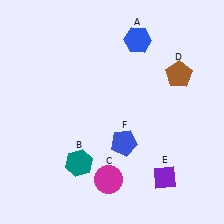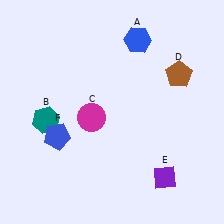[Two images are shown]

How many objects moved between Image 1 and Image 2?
3 objects moved between the two images.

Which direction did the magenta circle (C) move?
The magenta circle (C) moved up.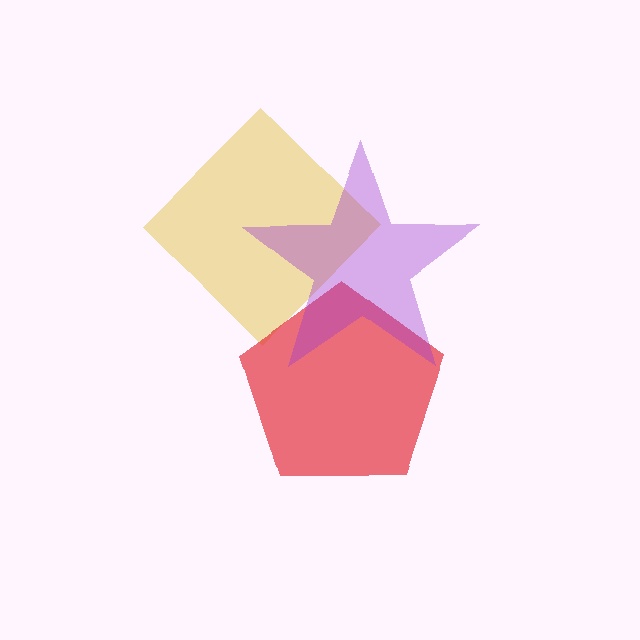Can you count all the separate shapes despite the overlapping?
Yes, there are 3 separate shapes.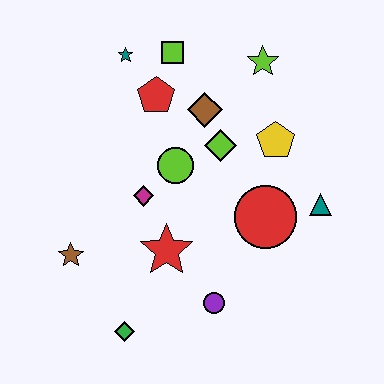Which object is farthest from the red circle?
The teal star is farthest from the red circle.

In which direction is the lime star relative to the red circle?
The lime star is above the red circle.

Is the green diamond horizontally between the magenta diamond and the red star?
No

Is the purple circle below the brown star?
Yes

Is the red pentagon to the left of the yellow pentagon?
Yes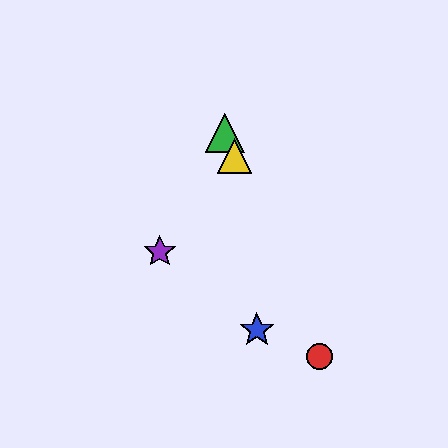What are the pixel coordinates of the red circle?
The red circle is at (319, 357).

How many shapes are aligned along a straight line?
3 shapes (the red circle, the green triangle, the yellow triangle) are aligned along a straight line.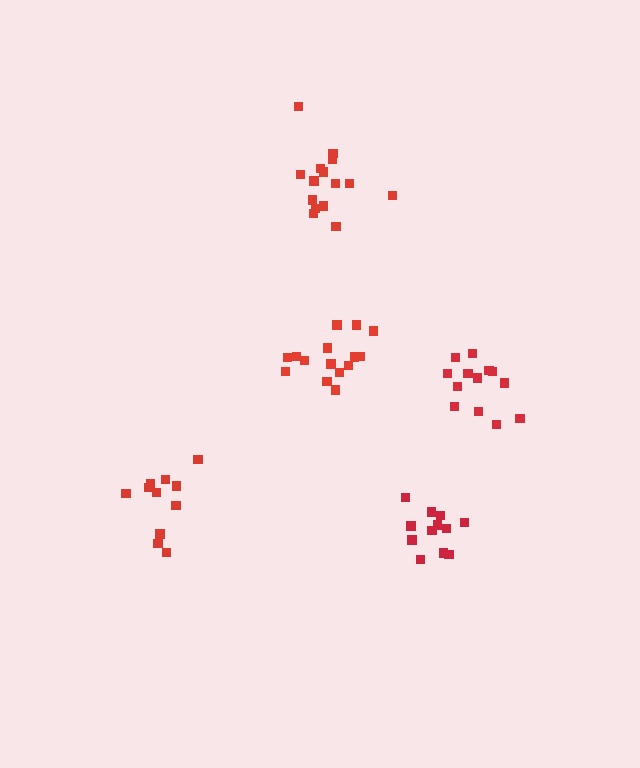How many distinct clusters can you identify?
There are 5 distinct clusters.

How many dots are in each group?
Group 1: 15 dots, Group 2: 12 dots, Group 3: 15 dots, Group 4: 13 dots, Group 5: 11 dots (66 total).